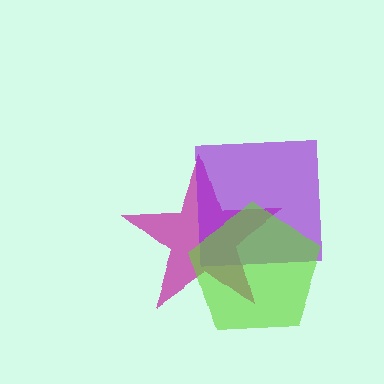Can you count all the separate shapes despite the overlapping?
Yes, there are 3 separate shapes.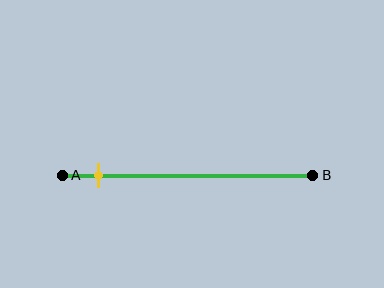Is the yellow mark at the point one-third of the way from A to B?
No, the mark is at about 15% from A, not at the 33% one-third point.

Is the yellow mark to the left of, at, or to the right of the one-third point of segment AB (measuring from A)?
The yellow mark is to the left of the one-third point of segment AB.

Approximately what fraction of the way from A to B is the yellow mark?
The yellow mark is approximately 15% of the way from A to B.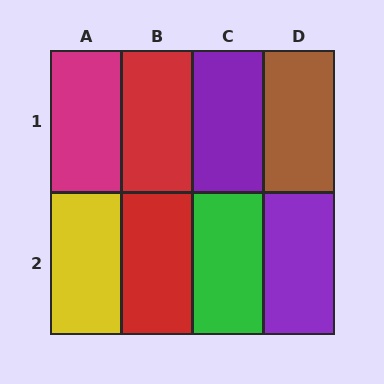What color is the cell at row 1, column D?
Brown.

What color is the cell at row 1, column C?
Purple.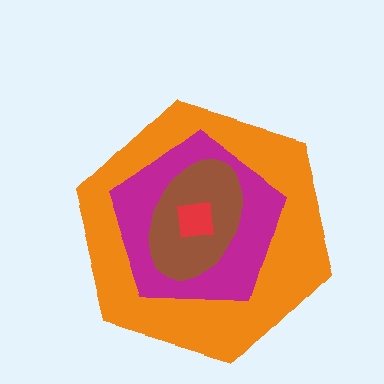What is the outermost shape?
The orange hexagon.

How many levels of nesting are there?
4.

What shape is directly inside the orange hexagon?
The magenta pentagon.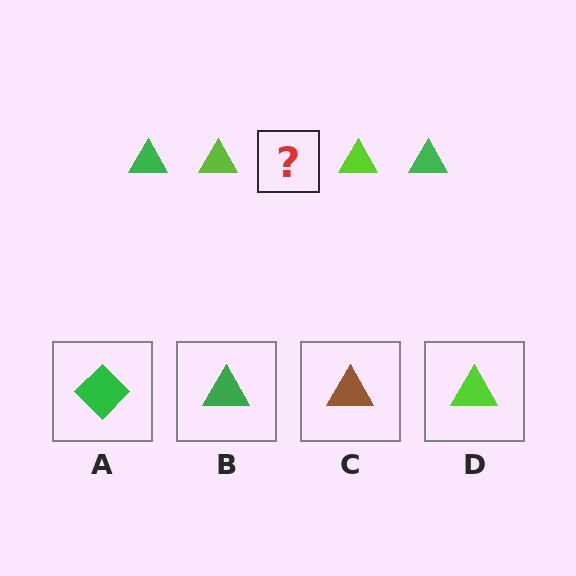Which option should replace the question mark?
Option B.